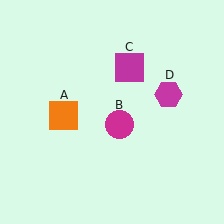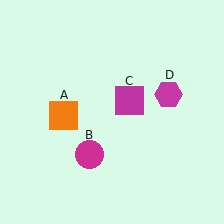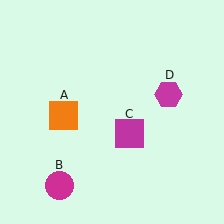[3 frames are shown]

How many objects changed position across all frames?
2 objects changed position: magenta circle (object B), magenta square (object C).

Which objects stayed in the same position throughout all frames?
Orange square (object A) and magenta hexagon (object D) remained stationary.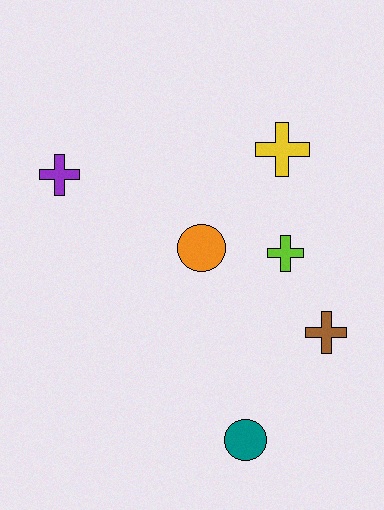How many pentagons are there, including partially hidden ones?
There are no pentagons.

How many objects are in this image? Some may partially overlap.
There are 6 objects.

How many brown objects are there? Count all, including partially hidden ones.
There is 1 brown object.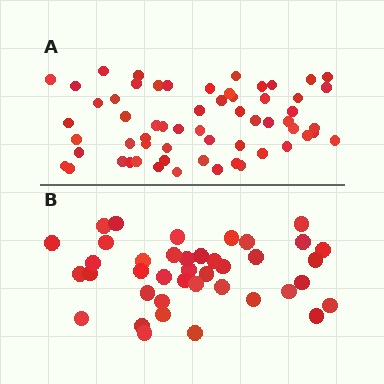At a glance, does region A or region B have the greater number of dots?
Region A (the top region) has more dots.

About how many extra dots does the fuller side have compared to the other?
Region A has approximately 20 more dots than region B.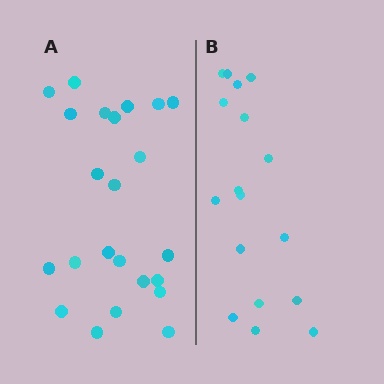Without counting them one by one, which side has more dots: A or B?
Region A (the left region) has more dots.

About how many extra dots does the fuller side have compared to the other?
Region A has about 6 more dots than region B.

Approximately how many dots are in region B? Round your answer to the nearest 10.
About 20 dots. (The exact count is 17, which rounds to 20.)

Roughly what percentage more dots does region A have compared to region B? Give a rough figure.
About 35% more.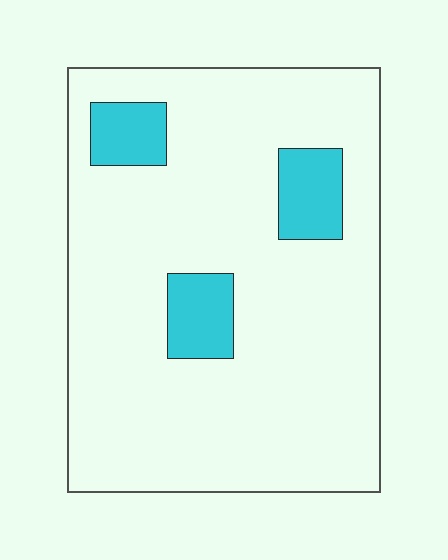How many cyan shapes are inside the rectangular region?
3.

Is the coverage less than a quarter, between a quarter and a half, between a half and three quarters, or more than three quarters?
Less than a quarter.